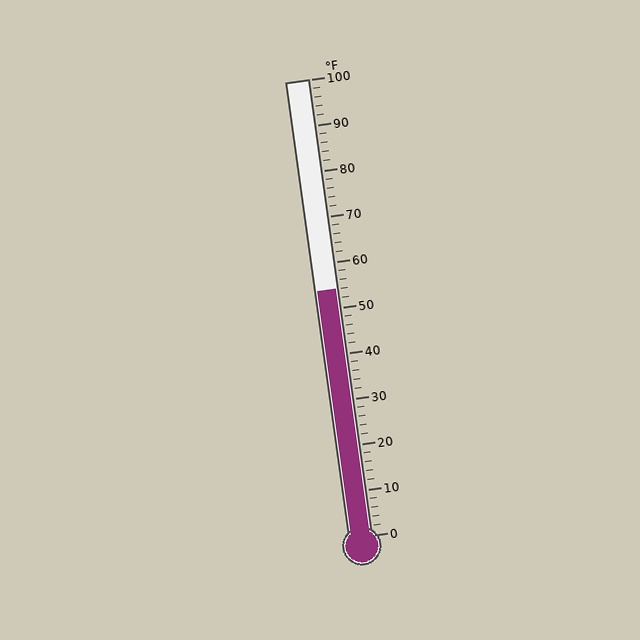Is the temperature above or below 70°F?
The temperature is below 70°F.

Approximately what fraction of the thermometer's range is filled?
The thermometer is filled to approximately 55% of its range.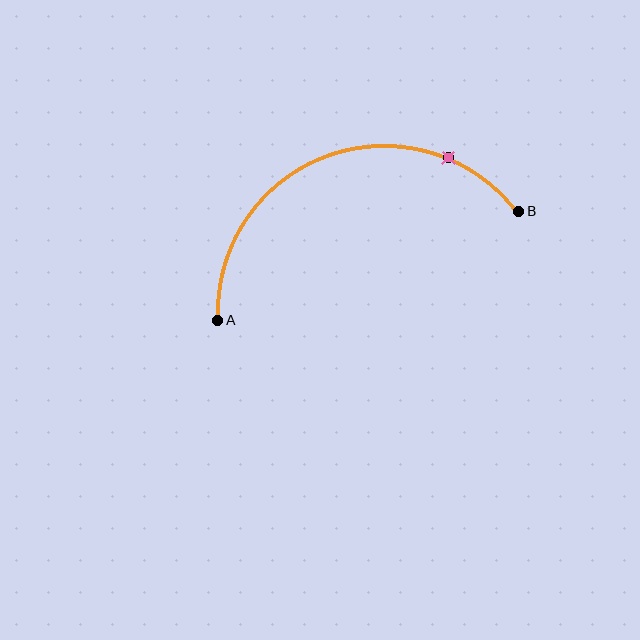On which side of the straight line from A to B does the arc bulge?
The arc bulges above the straight line connecting A and B.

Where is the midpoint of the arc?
The arc midpoint is the point on the curve farthest from the straight line joining A and B. It sits above that line.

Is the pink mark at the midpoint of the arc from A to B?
No. The pink mark lies on the arc but is closer to endpoint B. The arc midpoint would be at the point on the curve equidistant along the arc from both A and B.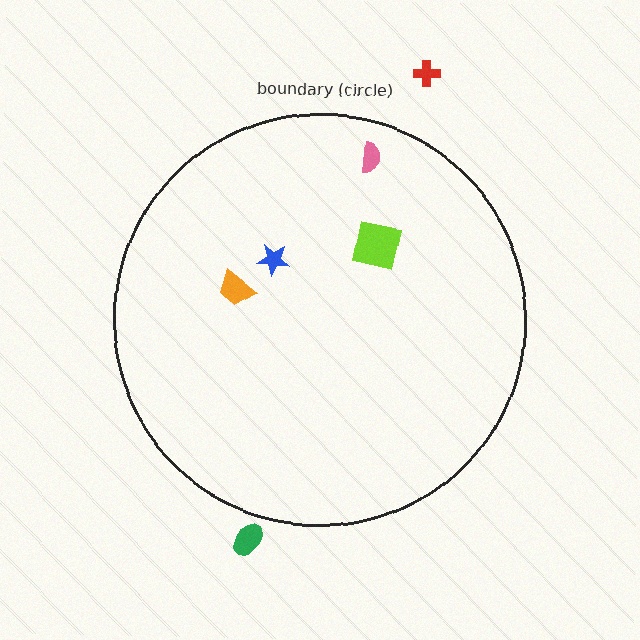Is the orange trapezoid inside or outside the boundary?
Inside.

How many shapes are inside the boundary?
4 inside, 2 outside.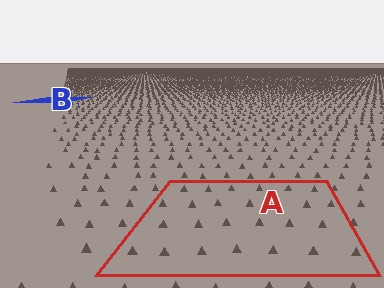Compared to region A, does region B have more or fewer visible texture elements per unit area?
Region B has more texture elements per unit area — they are packed more densely because it is farther away.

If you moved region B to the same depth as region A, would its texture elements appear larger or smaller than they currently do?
They would appear larger. At a closer depth, the same texture elements are projected at a bigger on-screen size.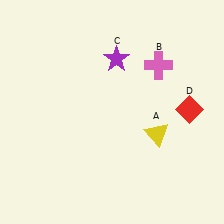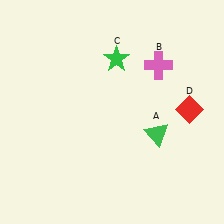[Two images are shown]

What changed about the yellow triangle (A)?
In Image 1, A is yellow. In Image 2, it changed to green.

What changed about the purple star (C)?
In Image 1, C is purple. In Image 2, it changed to green.